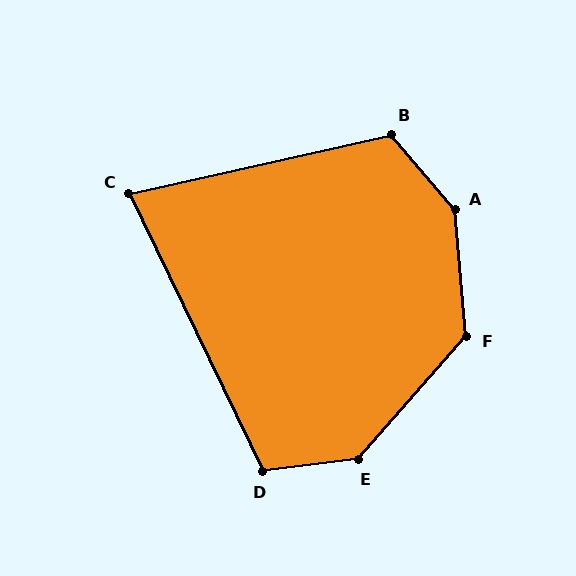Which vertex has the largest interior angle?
A, at approximately 144 degrees.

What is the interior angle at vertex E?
Approximately 139 degrees (obtuse).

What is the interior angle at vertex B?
Approximately 118 degrees (obtuse).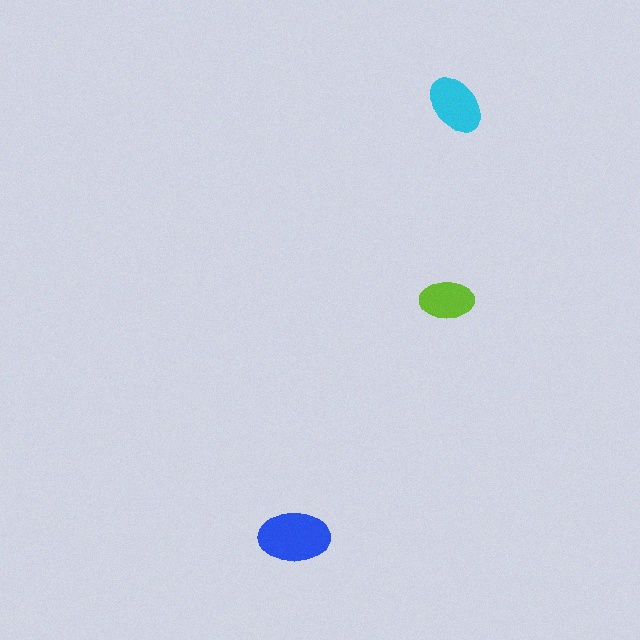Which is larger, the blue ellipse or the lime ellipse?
The blue one.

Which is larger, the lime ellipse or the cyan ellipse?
The cyan one.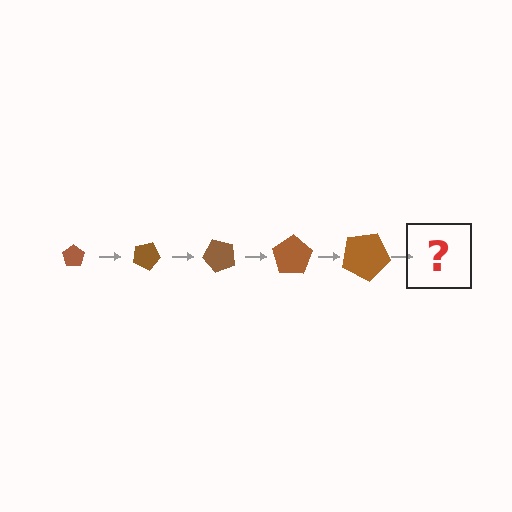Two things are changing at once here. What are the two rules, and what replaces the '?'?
The two rules are that the pentagon grows larger each step and it rotates 25 degrees each step. The '?' should be a pentagon, larger than the previous one and rotated 125 degrees from the start.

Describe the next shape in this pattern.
It should be a pentagon, larger than the previous one and rotated 125 degrees from the start.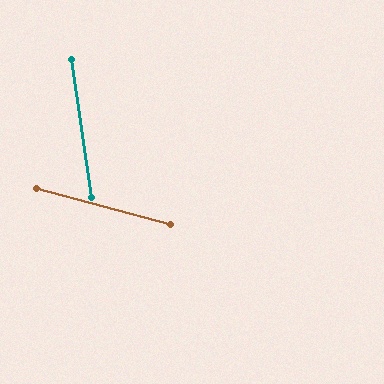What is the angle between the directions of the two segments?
Approximately 67 degrees.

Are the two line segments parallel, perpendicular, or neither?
Neither parallel nor perpendicular — they differ by about 67°.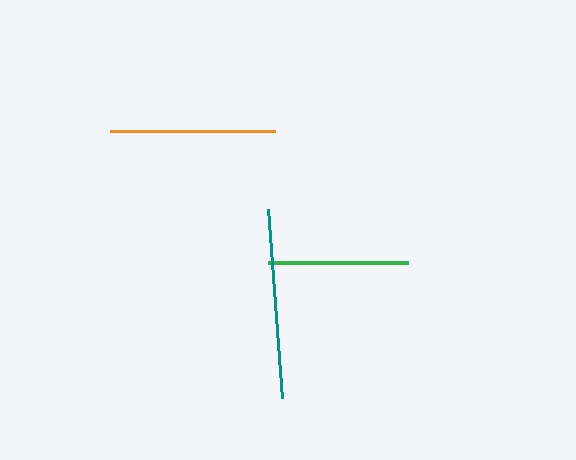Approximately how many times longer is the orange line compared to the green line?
The orange line is approximately 1.2 times the length of the green line.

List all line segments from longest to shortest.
From longest to shortest: teal, orange, green.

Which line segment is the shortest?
The green line is the shortest at approximately 140 pixels.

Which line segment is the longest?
The teal line is the longest at approximately 189 pixels.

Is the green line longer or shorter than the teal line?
The teal line is longer than the green line.